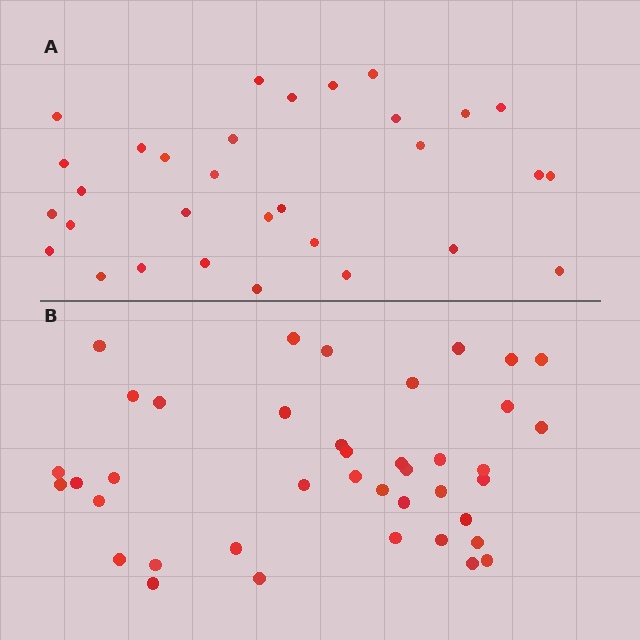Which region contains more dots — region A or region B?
Region B (the bottom region) has more dots.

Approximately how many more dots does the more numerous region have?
Region B has roughly 8 or so more dots than region A.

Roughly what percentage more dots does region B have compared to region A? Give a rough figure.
About 30% more.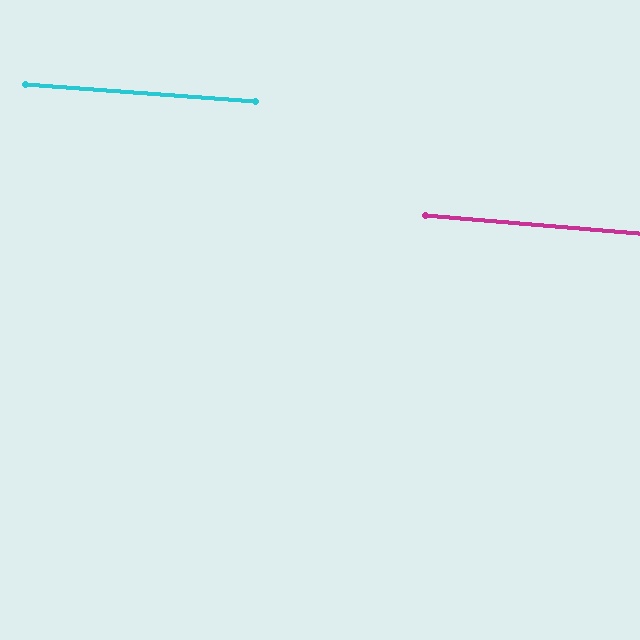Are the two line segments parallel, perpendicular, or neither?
Parallel — their directions differ by only 0.7°.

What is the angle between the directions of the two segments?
Approximately 1 degree.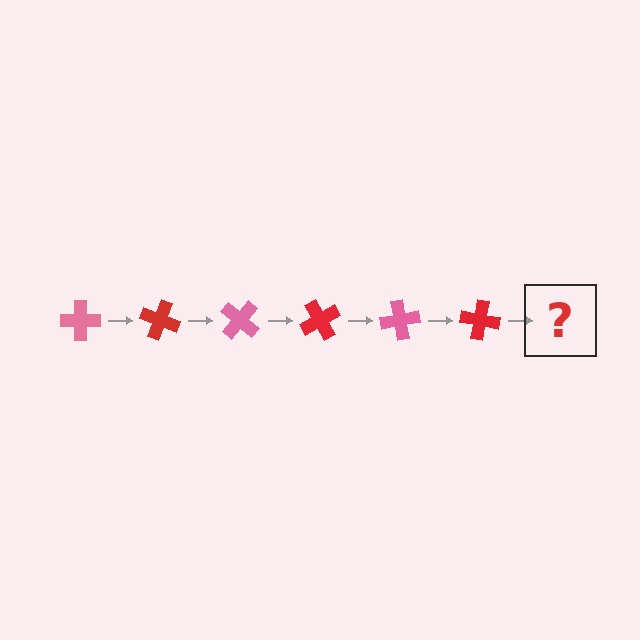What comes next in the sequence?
The next element should be a pink cross, rotated 120 degrees from the start.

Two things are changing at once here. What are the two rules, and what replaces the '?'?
The two rules are that it rotates 20 degrees each step and the color cycles through pink and red. The '?' should be a pink cross, rotated 120 degrees from the start.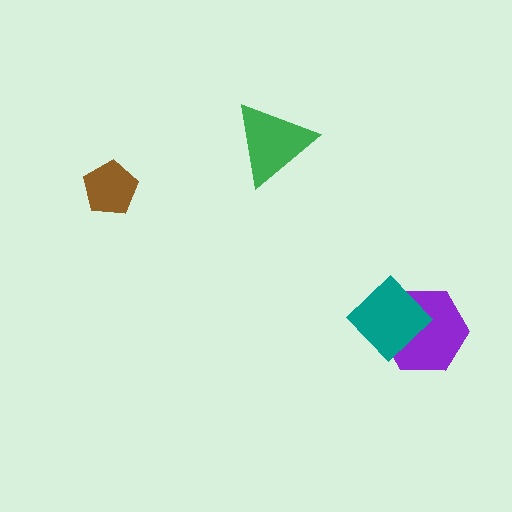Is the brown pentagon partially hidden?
No, no other shape covers it.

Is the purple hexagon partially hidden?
Yes, it is partially covered by another shape.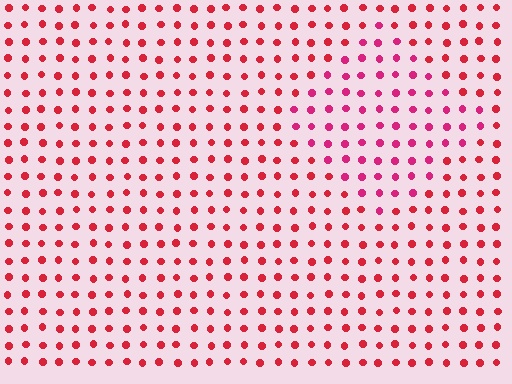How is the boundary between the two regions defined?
The boundary is defined purely by a slight shift in hue (about 23 degrees). Spacing, size, and orientation are identical on both sides.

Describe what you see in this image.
The image is filled with small red elements in a uniform arrangement. A diamond-shaped region is visible where the elements are tinted to a slightly different hue, forming a subtle color boundary.